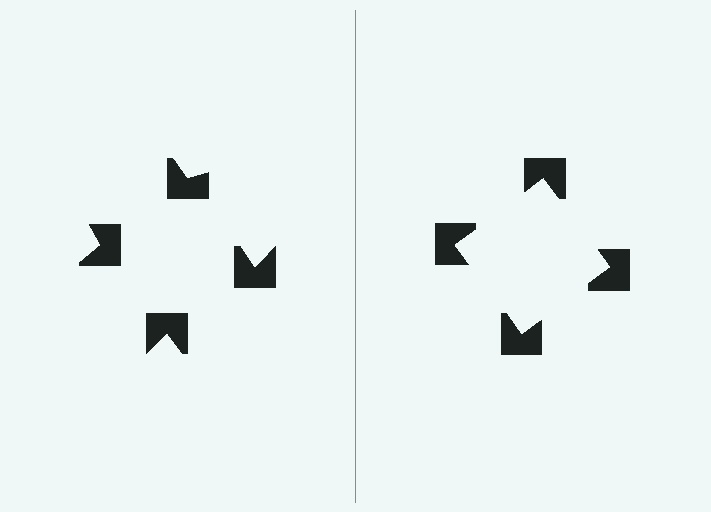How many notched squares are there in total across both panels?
8 — 4 on each side.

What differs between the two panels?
The notched squares are positioned identically on both sides; only the wedge orientations differ. On the right they align to a square; on the left they are misaligned.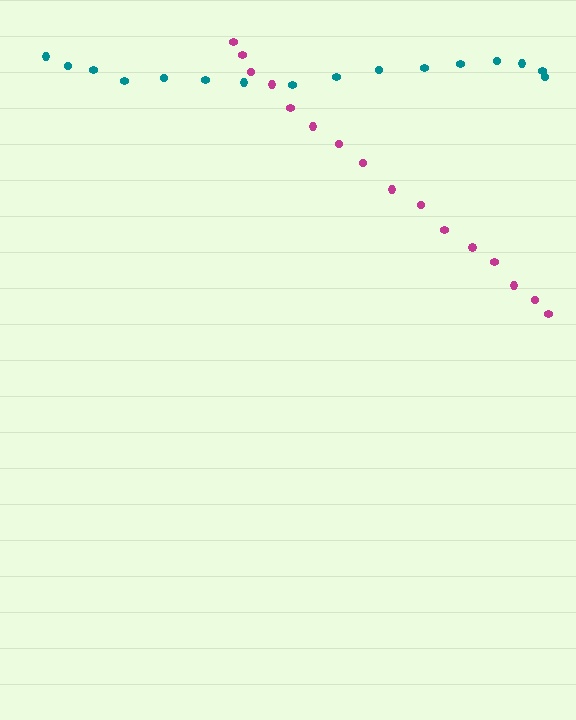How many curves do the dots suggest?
There are 2 distinct paths.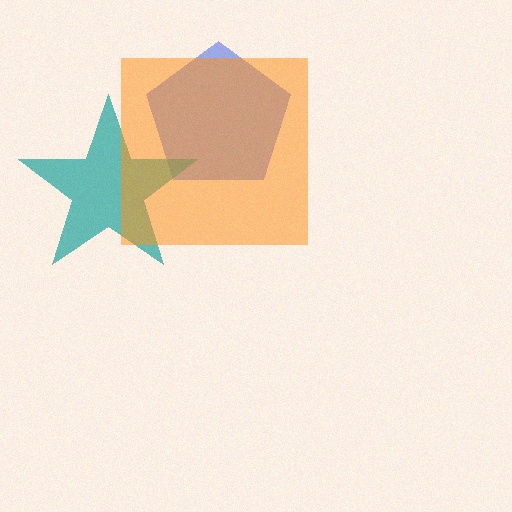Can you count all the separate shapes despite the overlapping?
Yes, there are 3 separate shapes.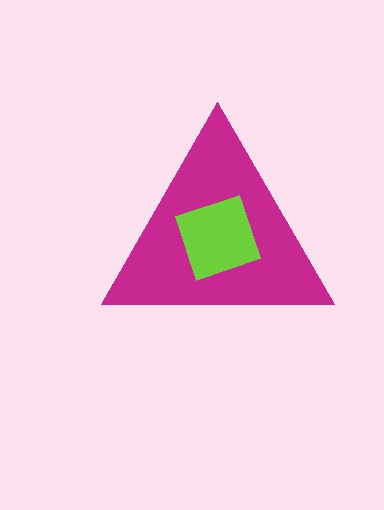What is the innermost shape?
The lime square.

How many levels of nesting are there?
2.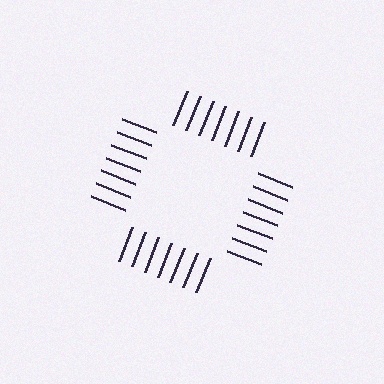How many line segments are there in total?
28 — 7 along each of the 4 edges.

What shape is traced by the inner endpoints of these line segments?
An illusory square — the line segments terminate on its edges but no continuous stroke is drawn.